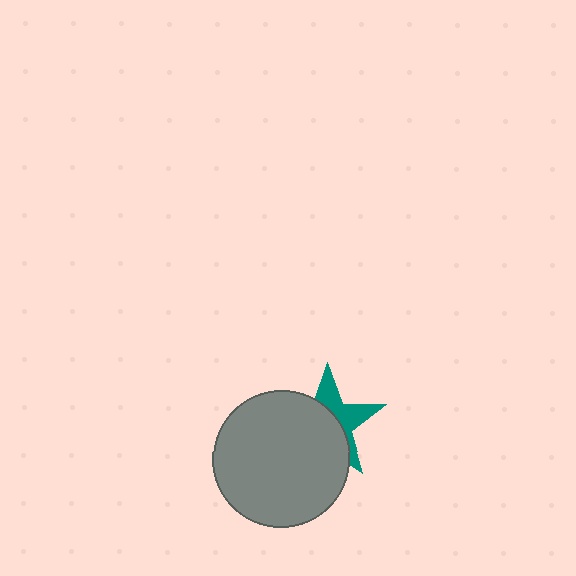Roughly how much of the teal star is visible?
A small part of it is visible (roughly 40%).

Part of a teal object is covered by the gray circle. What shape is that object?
It is a star.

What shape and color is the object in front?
The object in front is a gray circle.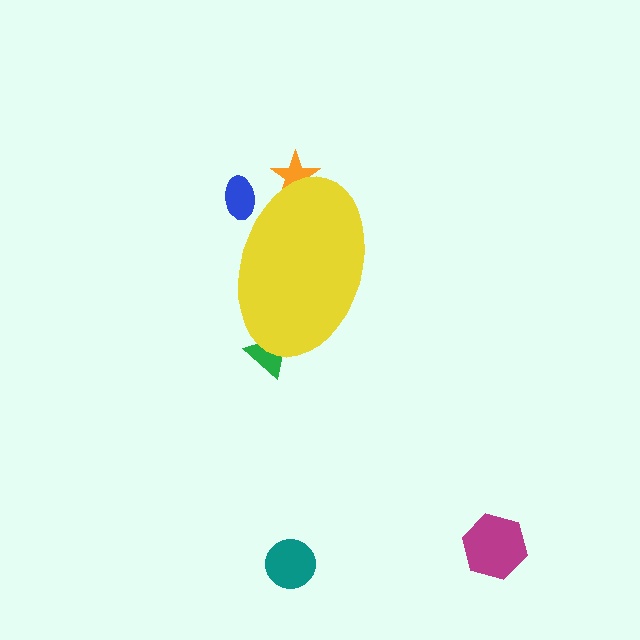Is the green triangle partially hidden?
Yes, the green triangle is partially hidden behind the yellow ellipse.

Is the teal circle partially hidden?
No, the teal circle is fully visible.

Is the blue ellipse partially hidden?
Yes, the blue ellipse is partially hidden behind the yellow ellipse.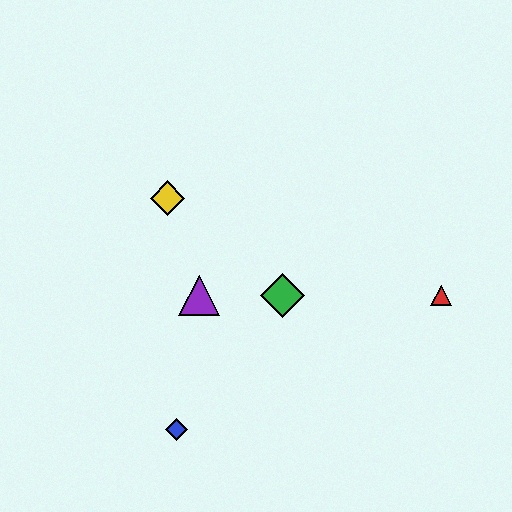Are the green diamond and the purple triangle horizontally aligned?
Yes, both are at y≈295.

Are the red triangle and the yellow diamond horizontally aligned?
No, the red triangle is at y≈295 and the yellow diamond is at y≈198.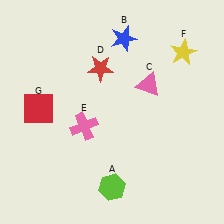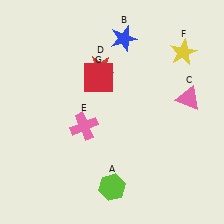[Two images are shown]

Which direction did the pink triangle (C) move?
The pink triangle (C) moved right.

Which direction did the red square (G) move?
The red square (G) moved right.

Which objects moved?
The objects that moved are: the pink triangle (C), the red square (G).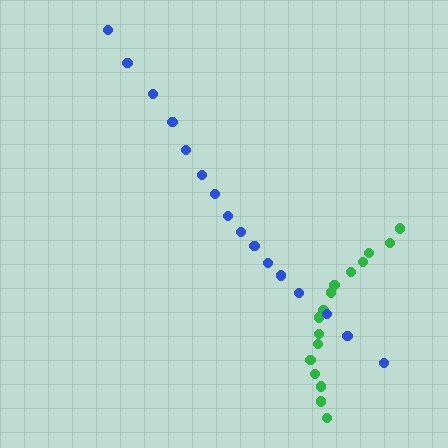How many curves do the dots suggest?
There are 2 distinct paths.